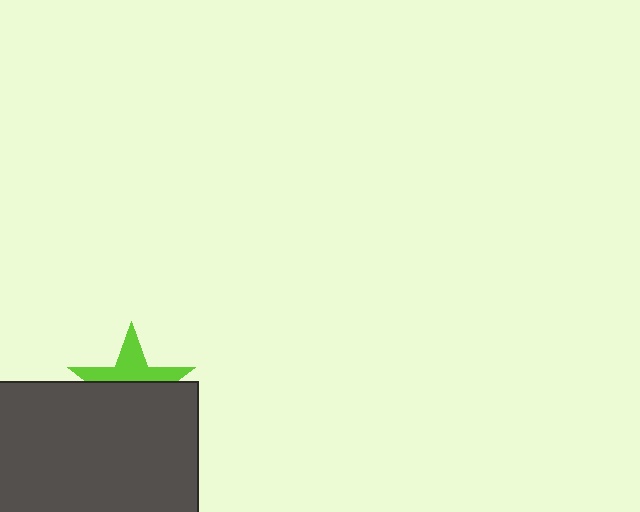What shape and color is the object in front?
The object in front is a dark gray rectangle.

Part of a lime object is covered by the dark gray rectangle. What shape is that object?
It is a star.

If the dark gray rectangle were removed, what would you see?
You would see the complete lime star.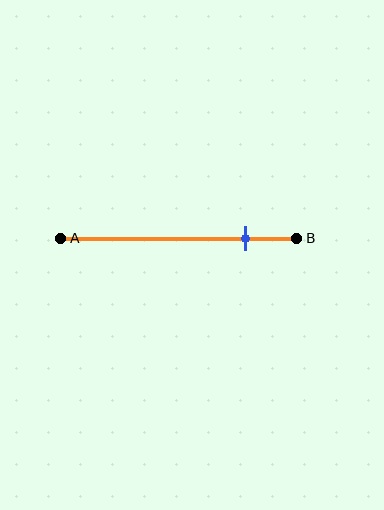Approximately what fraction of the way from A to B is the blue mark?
The blue mark is approximately 80% of the way from A to B.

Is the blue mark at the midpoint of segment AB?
No, the mark is at about 80% from A, not at the 50% midpoint.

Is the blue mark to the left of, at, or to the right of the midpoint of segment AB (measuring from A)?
The blue mark is to the right of the midpoint of segment AB.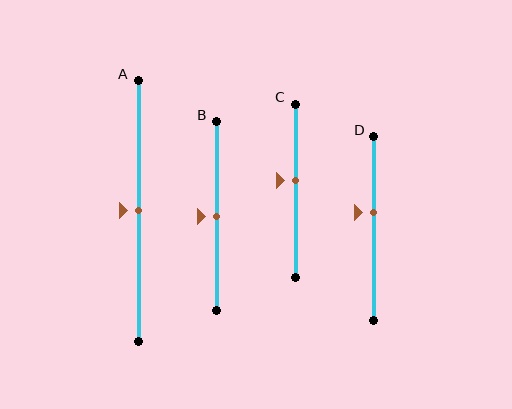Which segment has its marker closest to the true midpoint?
Segment A has its marker closest to the true midpoint.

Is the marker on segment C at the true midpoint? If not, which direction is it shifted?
No, the marker on segment C is shifted upward by about 6% of the segment length.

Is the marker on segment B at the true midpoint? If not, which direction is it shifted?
Yes, the marker on segment B is at the true midpoint.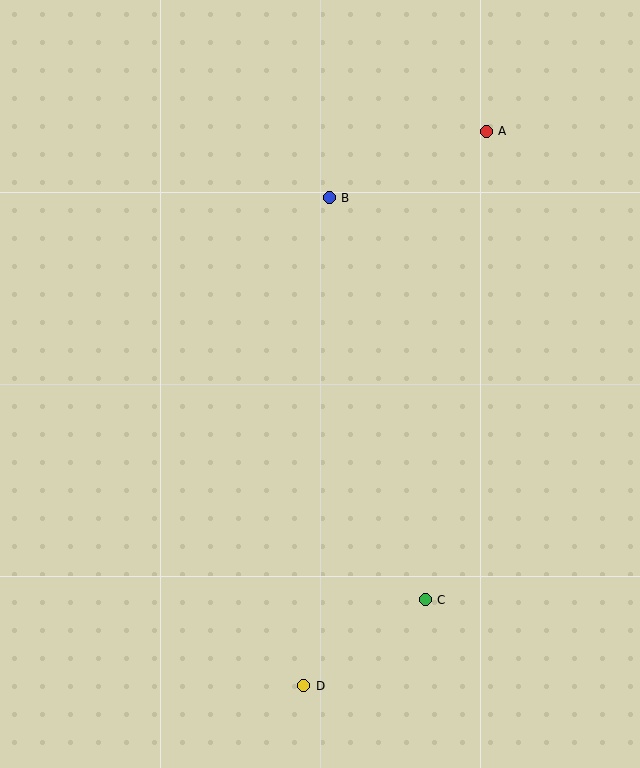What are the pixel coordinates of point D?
Point D is at (304, 686).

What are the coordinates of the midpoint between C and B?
The midpoint between C and B is at (377, 399).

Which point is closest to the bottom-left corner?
Point D is closest to the bottom-left corner.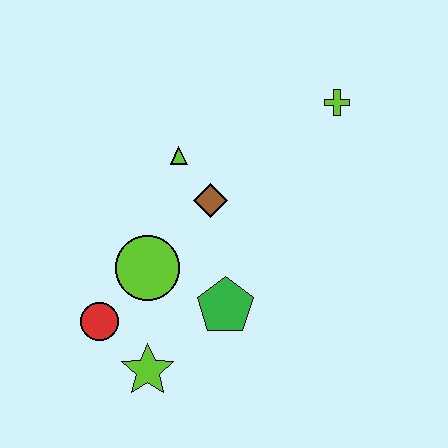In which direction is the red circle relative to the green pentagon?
The red circle is to the left of the green pentagon.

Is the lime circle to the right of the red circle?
Yes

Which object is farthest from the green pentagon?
The lime cross is farthest from the green pentagon.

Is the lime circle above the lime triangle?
No